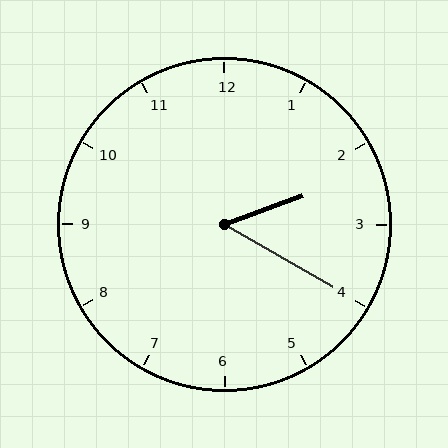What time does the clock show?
2:20.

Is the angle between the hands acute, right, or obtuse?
It is acute.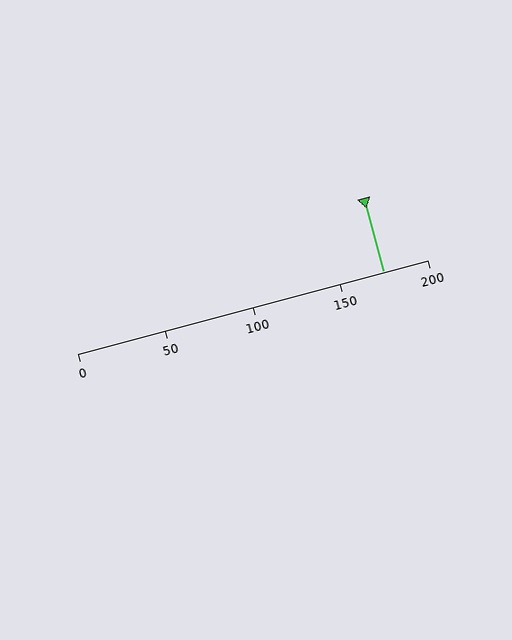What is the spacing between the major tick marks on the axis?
The major ticks are spaced 50 apart.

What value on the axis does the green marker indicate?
The marker indicates approximately 175.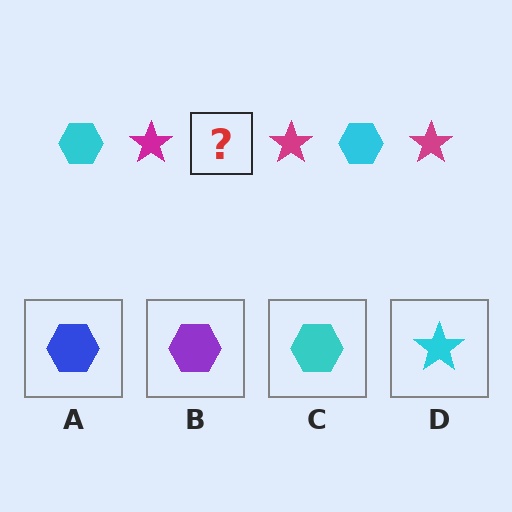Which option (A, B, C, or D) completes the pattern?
C.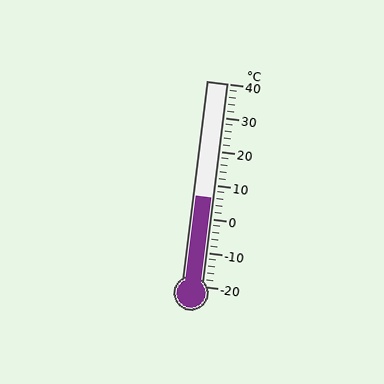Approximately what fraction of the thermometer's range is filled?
The thermometer is filled to approximately 45% of its range.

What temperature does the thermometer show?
The thermometer shows approximately 6°C.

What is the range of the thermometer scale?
The thermometer scale ranges from -20°C to 40°C.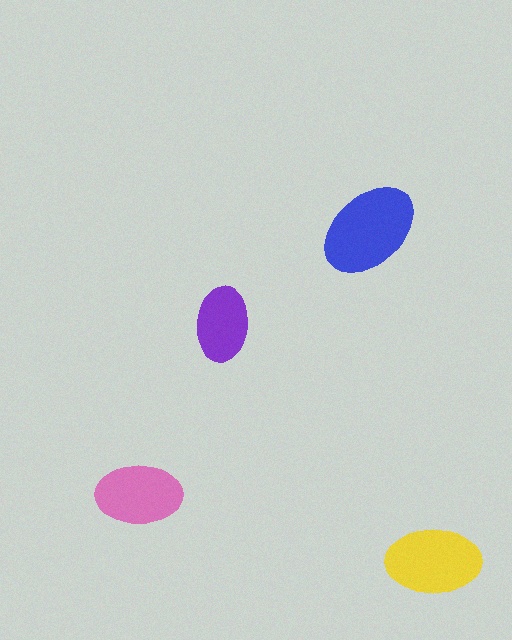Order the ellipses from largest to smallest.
the blue one, the yellow one, the pink one, the purple one.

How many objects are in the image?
There are 4 objects in the image.